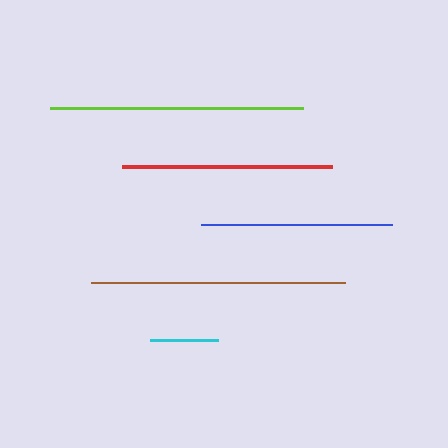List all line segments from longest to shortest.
From longest to shortest: brown, lime, red, blue, cyan.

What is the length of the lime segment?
The lime segment is approximately 253 pixels long.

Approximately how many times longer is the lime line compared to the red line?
The lime line is approximately 1.2 times the length of the red line.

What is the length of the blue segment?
The blue segment is approximately 191 pixels long.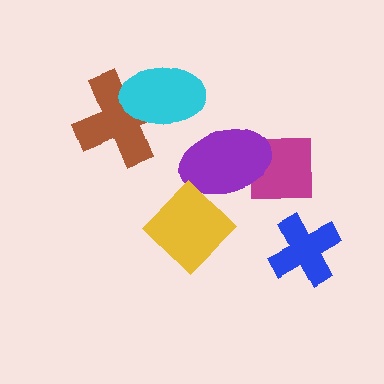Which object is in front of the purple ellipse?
The yellow diamond is in front of the purple ellipse.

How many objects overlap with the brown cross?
1 object overlaps with the brown cross.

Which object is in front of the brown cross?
The cyan ellipse is in front of the brown cross.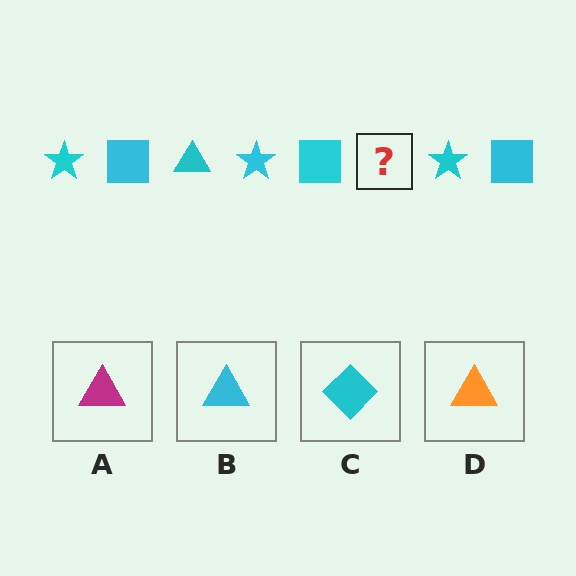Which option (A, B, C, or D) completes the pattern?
B.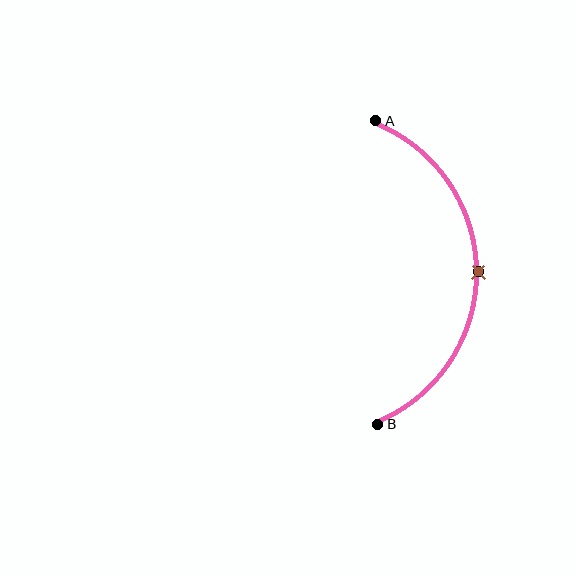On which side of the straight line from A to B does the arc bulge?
The arc bulges to the right of the straight line connecting A and B.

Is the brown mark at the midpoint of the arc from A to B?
Yes. The brown mark lies on the arc at equal arc-length from both A and B — it is the arc midpoint.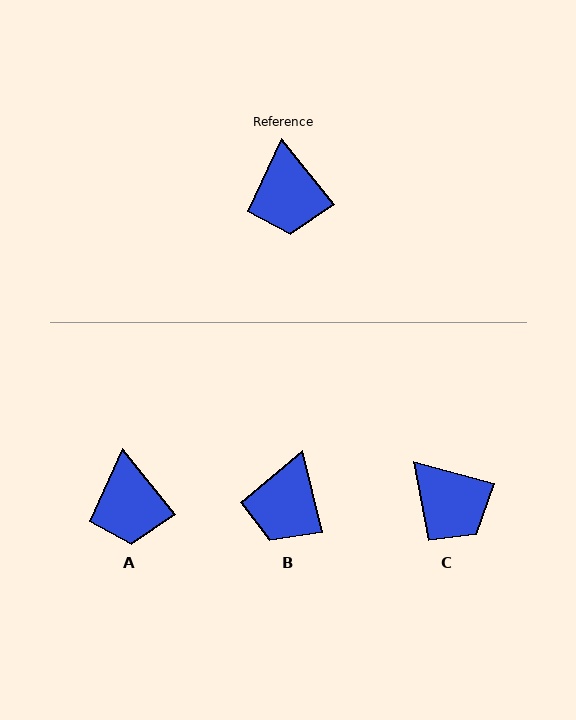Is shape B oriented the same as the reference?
No, it is off by about 25 degrees.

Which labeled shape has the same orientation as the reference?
A.